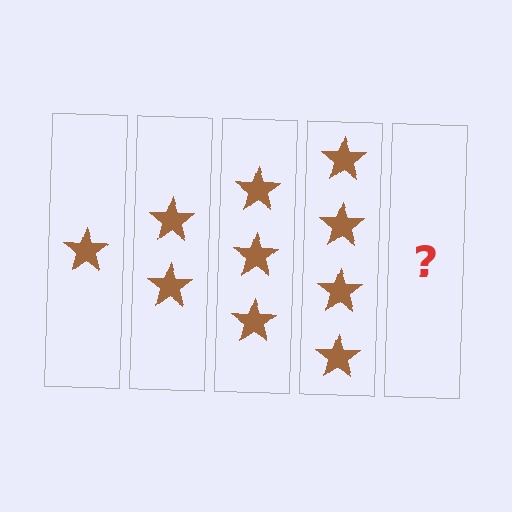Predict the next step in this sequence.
The next step is 5 stars.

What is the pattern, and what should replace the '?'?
The pattern is that each step adds one more star. The '?' should be 5 stars.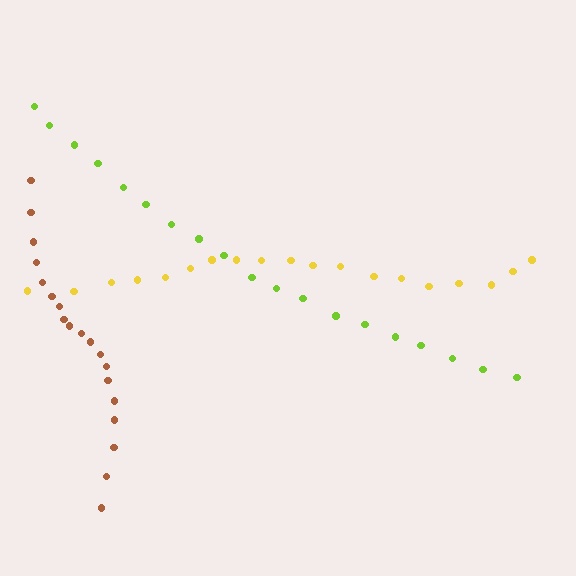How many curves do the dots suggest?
There are 3 distinct paths.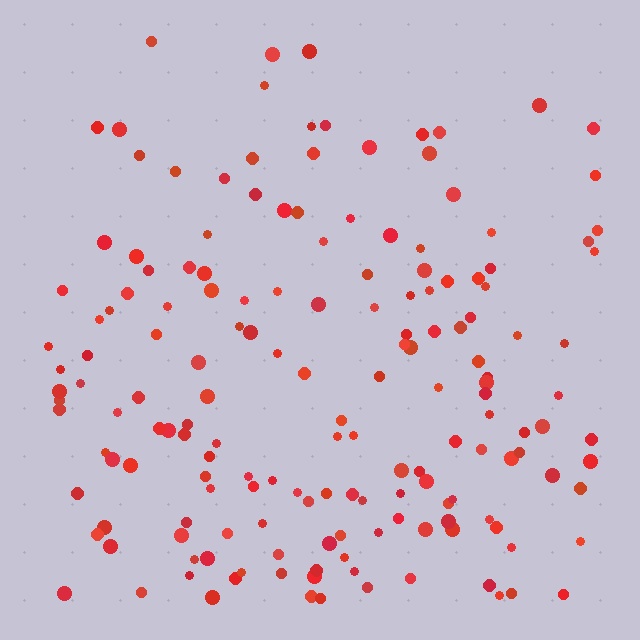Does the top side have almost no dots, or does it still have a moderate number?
Still a moderate number, just noticeably fewer than the bottom.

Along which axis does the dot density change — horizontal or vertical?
Vertical.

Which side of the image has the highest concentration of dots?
The bottom.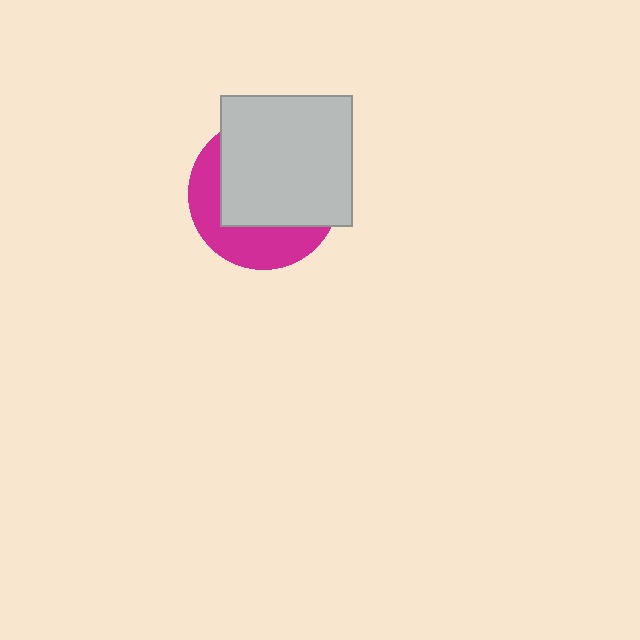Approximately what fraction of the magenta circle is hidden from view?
Roughly 64% of the magenta circle is hidden behind the light gray square.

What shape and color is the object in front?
The object in front is a light gray square.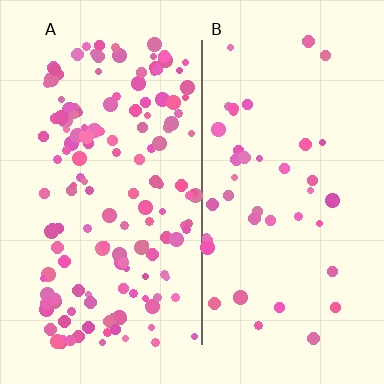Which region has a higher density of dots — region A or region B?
A (the left).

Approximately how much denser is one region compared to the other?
Approximately 3.5× — region A over region B.